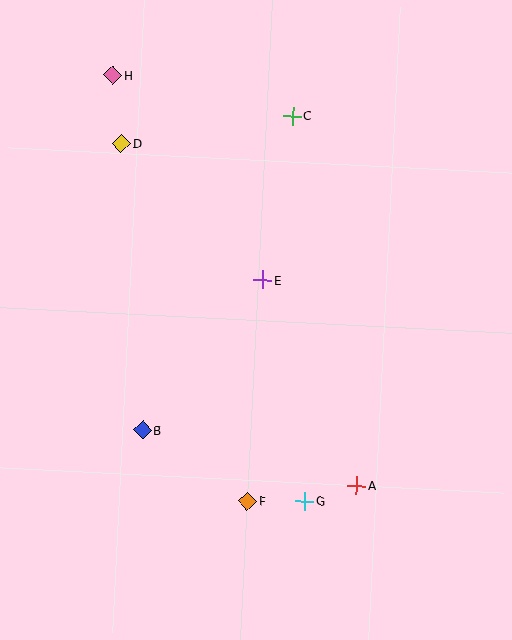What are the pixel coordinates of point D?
Point D is at (121, 143).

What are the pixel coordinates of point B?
Point B is at (143, 430).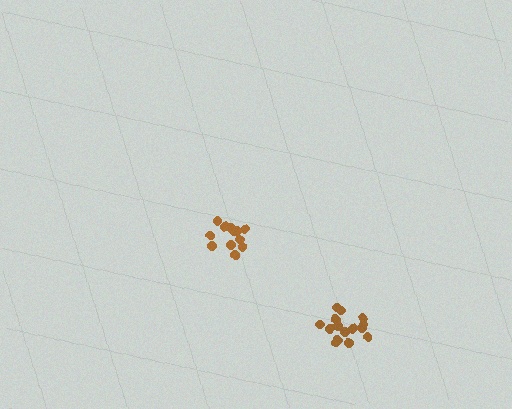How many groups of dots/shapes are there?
There are 2 groups.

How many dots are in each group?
Group 1: 16 dots, Group 2: 12 dots (28 total).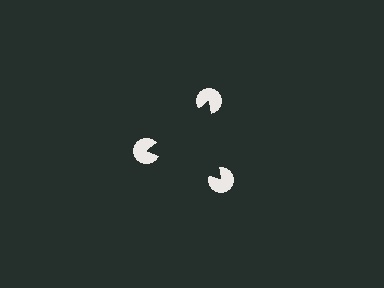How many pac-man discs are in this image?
There are 3 — one at each vertex of the illusory triangle.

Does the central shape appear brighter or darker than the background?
It typically appears slightly darker than the background, even though no actual brightness change is drawn.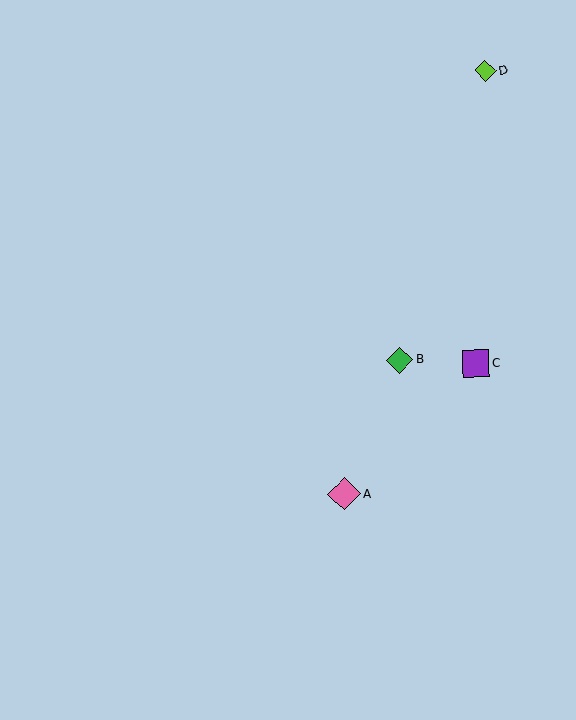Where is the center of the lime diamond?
The center of the lime diamond is at (485, 71).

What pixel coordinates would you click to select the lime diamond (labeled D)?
Click at (485, 71) to select the lime diamond D.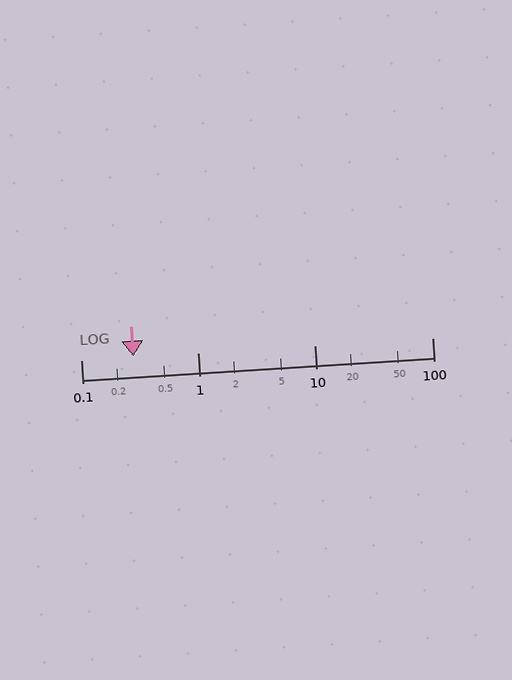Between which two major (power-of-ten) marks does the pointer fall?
The pointer is between 0.1 and 1.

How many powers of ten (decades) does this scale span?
The scale spans 3 decades, from 0.1 to 100.